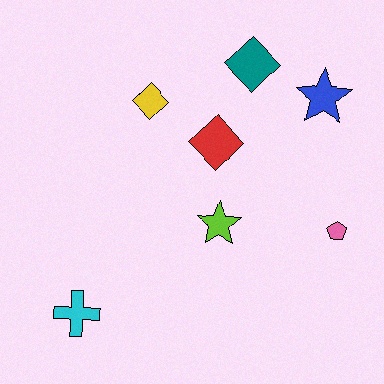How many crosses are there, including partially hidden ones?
There is 1 cross.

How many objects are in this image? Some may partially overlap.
There are 7 objects.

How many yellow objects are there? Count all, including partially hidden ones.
There is 1 yellow object.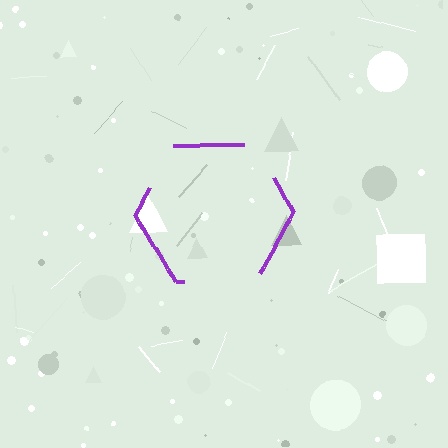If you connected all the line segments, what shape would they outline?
They would outline a hexagon.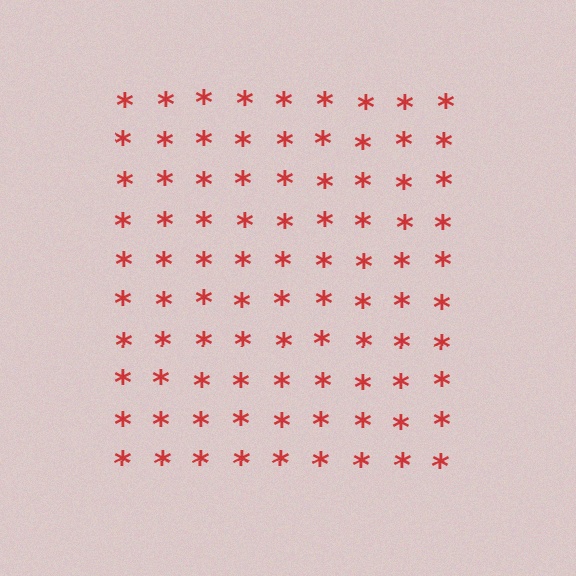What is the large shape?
The large shape is a square.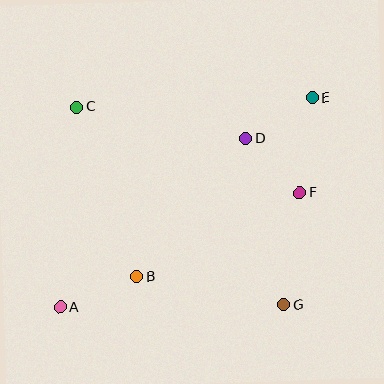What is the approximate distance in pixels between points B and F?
The distance between B and F is approximately 184 pixels.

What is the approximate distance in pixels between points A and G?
The distance between A and G is approximately 223 pixels.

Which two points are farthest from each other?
Points A and E are farthest from each other.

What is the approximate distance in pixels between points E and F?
The distance between E and F is approximately 96 pixels.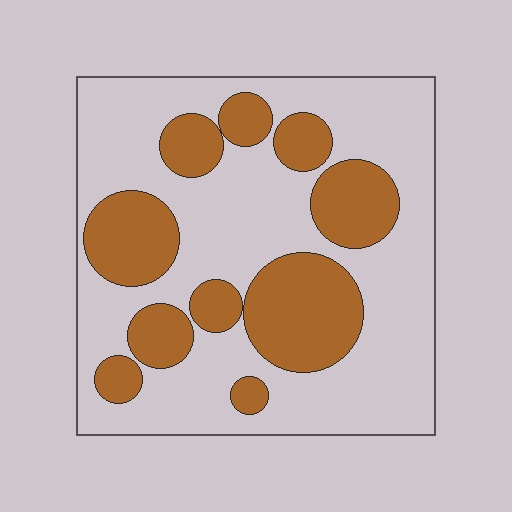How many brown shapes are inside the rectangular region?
10.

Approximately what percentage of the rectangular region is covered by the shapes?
Approximately 35%.